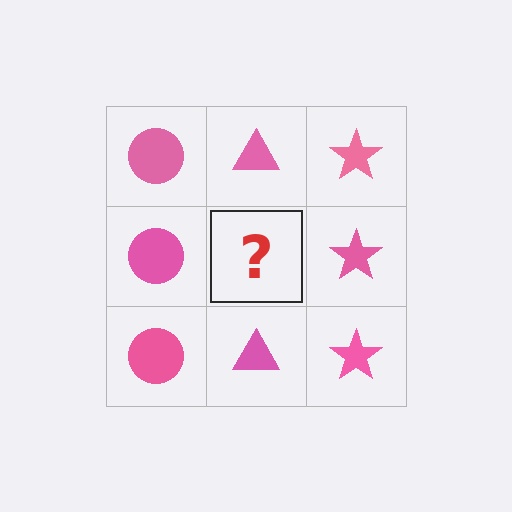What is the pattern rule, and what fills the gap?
The rule is that each column has a consistent shape. The gap should be filled with a pink triangle.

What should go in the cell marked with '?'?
The missing cell should contain a pink triangle.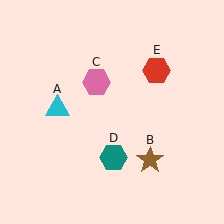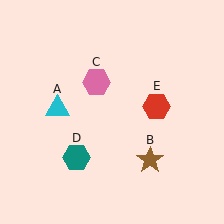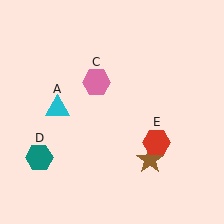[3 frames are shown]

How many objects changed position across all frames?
2 objects changed position: teal hexagon (object D), red hexagon (object E).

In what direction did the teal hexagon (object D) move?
The teal hexagon (object D) moved left.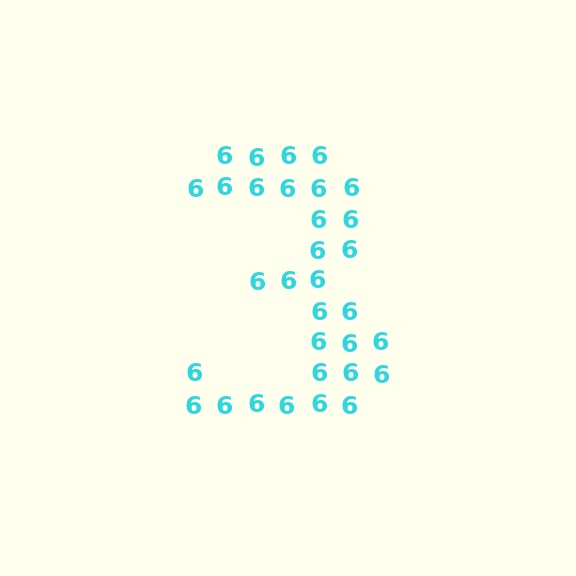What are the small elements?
The small elements are digit 6's.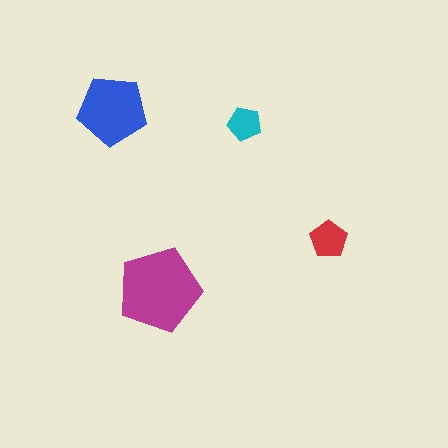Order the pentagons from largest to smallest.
the magenta one, the blue one, the red one, the cyan one.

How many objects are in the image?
There are 4 objects in the image.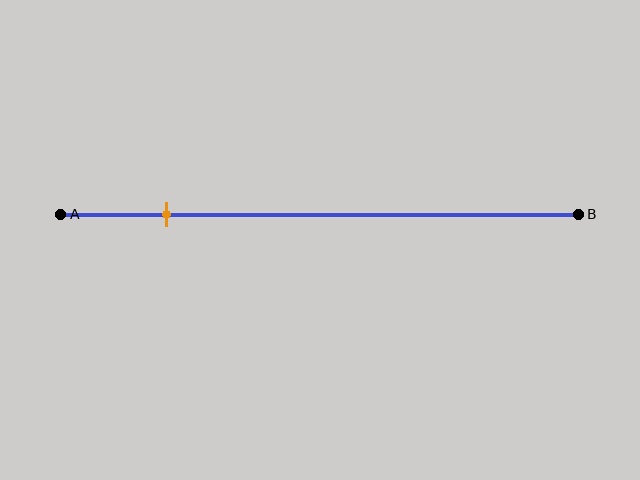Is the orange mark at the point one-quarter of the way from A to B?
No, the mark is at about 20% from A, not at the 25% one-quarter point.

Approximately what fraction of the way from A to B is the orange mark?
The orange mark is approximately 20% of the way from A to B.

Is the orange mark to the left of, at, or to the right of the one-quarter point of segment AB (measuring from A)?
The orange mark is to the left of the one-quarter point of segment AB.